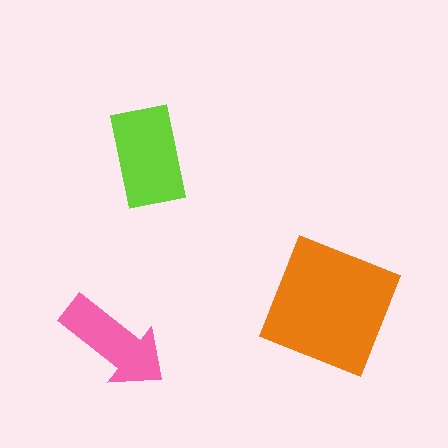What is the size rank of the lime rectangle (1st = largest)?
2nd.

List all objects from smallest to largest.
The pink arrow, the lime rectangle, the orange square.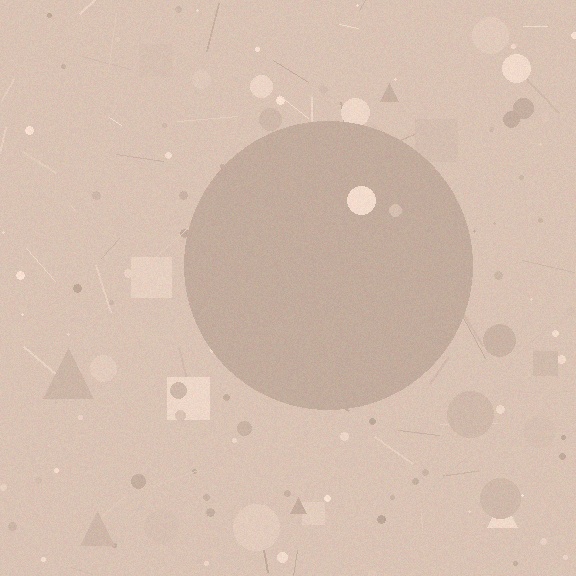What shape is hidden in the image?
A circle is hidden in the image.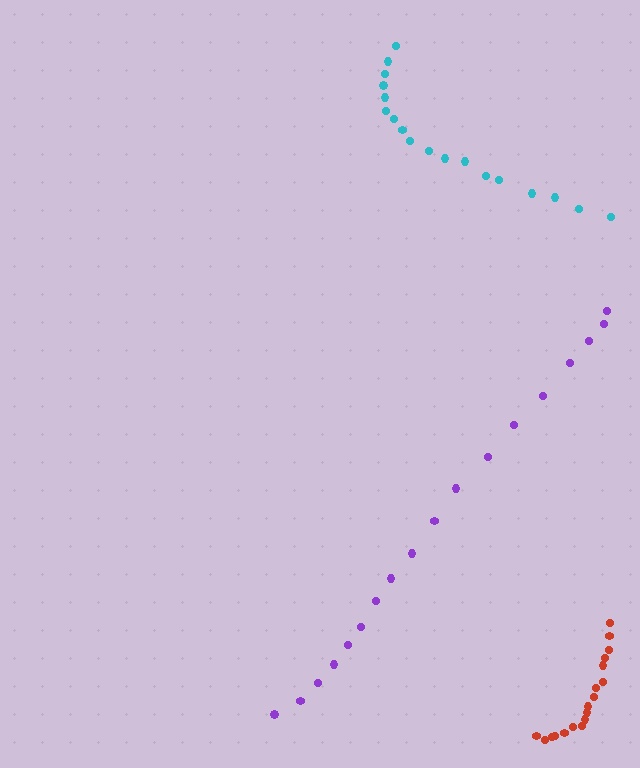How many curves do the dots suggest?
There are 3 distinct paths.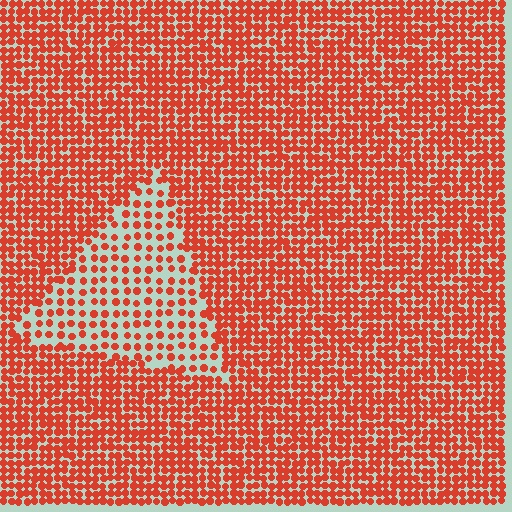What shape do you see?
I see a triangle.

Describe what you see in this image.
The image contains small red elements arranged at two different densities. A triangle-shaped region is visible where the elements are less densely packed than the surrounding area.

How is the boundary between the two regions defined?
The boundary is defined by a change in element density (approximately 2.1x ratio). All elements are the same color, size, and shape.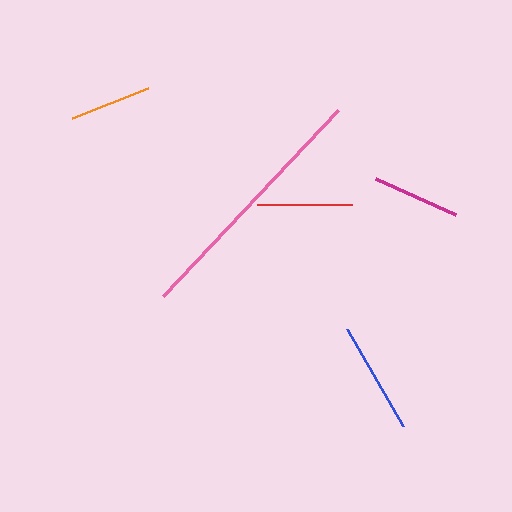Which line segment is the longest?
The pink line is the longest at approximately 255 pixels.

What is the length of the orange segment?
The orange segment is approximately 81 pixels long.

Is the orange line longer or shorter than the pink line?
The pink line is longer than the orange line.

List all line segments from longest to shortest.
From longest to shortest: pink, blue, red, magenta, orange.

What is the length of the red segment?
The red segment is approximately 94 pixels long.